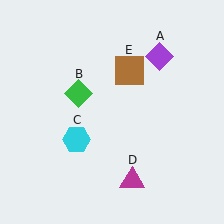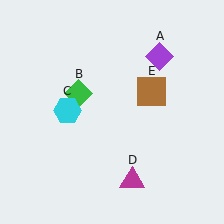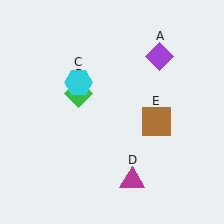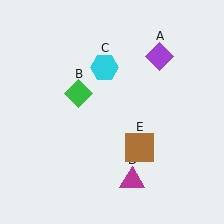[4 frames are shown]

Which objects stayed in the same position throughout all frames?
Purple diamond (object A) and green diamond (object B) and magenta triangle (object D) remained stationary.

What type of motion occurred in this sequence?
The cyan hexagon (object C), brown square (object E) rotated clockwise around the center of the scene.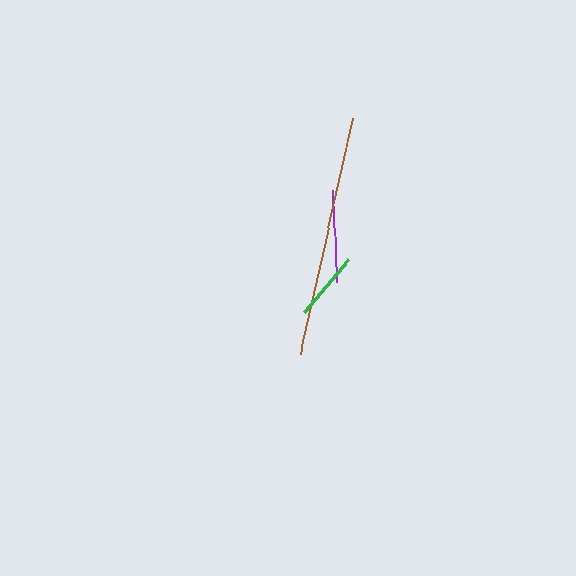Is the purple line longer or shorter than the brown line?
The brown line is longer than the purple line.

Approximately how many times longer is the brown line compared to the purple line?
The brown line is approximately 2.6 times the length of the purple line.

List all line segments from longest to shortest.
From longest to shortest: brown, purple, green.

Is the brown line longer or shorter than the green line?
The brown line is longer than the green line.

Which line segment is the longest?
The brown line is the longest at approximately 241 pixels.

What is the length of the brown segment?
The brown segment is approximately 241 pixels long.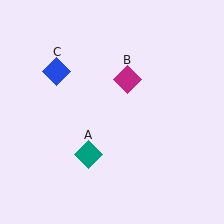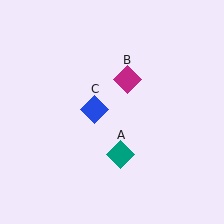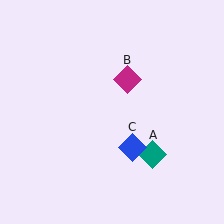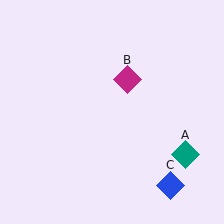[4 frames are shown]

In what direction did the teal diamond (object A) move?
The teal diamond (object A) moved right.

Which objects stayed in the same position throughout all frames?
Magenta diamond (object B) remained stationary.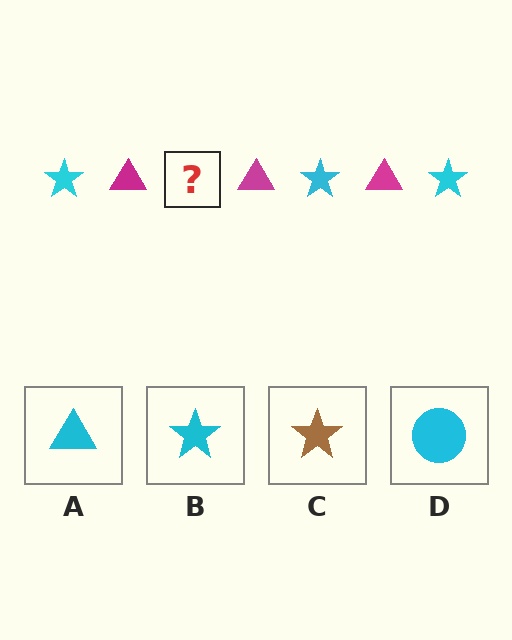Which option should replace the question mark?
Option B.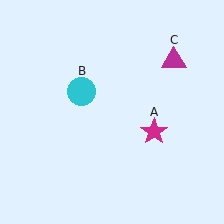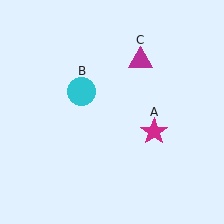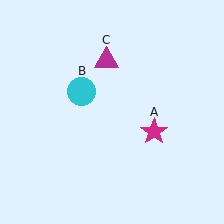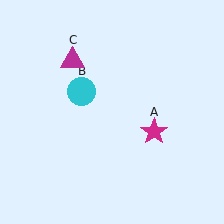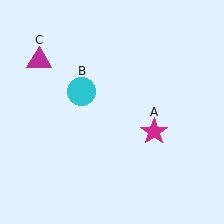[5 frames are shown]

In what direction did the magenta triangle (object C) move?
The magenta triangle (object C) moved left.